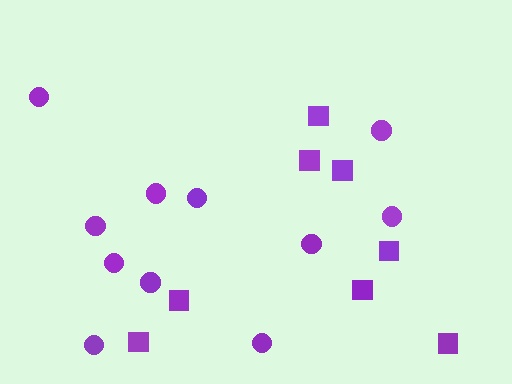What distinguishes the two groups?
There are 2 groups: one group of circles (11) and one group of squares (8).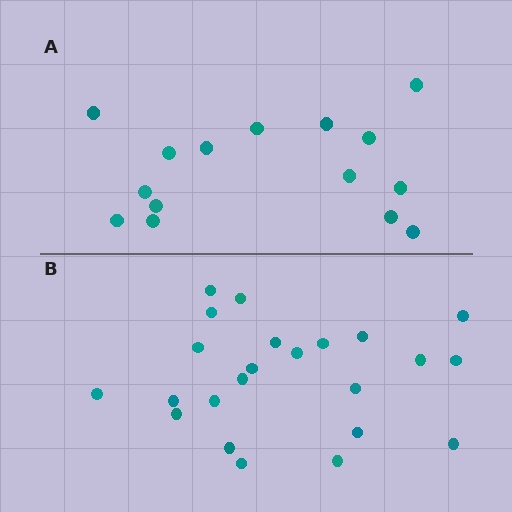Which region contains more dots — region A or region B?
Region B (the bottom region) has more dots.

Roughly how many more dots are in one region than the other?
Region B has roughly 8 or so more dots than region A.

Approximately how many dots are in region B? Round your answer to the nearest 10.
About 20 dots. (The exact count is 23, which rounds to 20.)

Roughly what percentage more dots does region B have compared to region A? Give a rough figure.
About 55% more.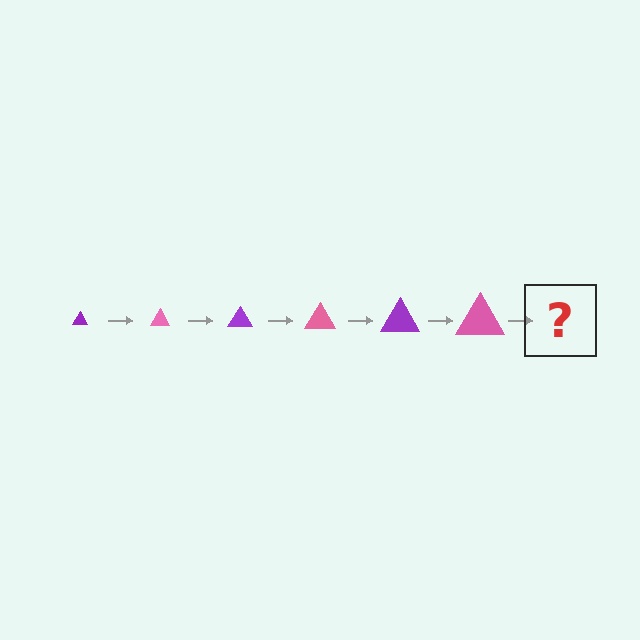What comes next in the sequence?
The next element should be a purple triangle, larger than the previous one.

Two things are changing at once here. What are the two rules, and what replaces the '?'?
The two rules are that the triangle grows larger each step and the color cycles through purple and pink. The '?' should be a purple triangle, larger than the previous one.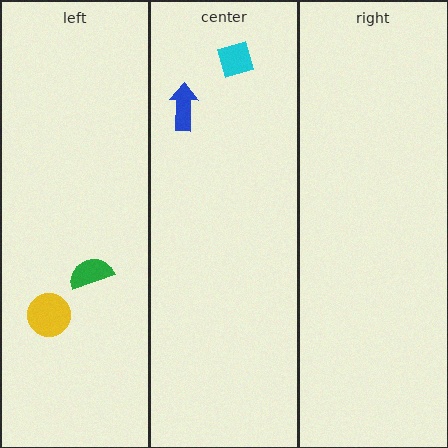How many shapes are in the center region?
2.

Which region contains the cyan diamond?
The center region.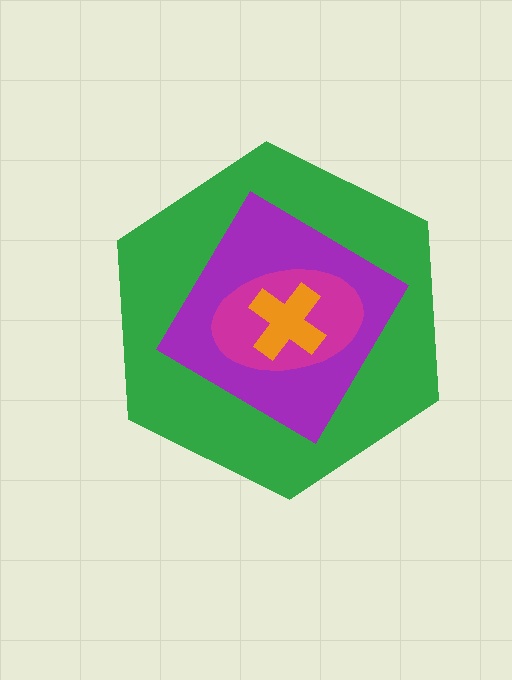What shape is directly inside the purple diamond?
The magenta ellipse.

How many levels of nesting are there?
4.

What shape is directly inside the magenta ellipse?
The orange cross.